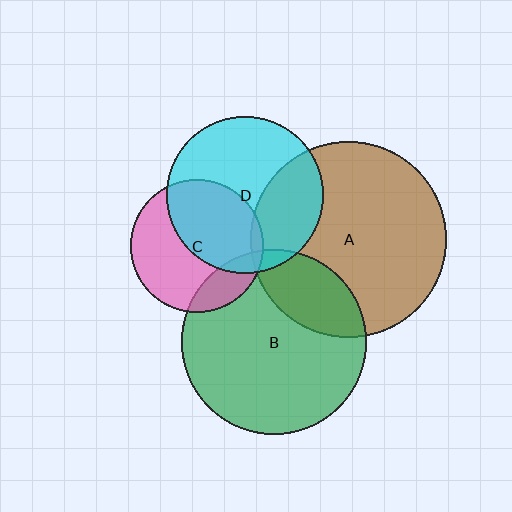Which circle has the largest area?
Circle A (brown).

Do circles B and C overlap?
Yes.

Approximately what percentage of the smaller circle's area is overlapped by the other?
Approximately 15%.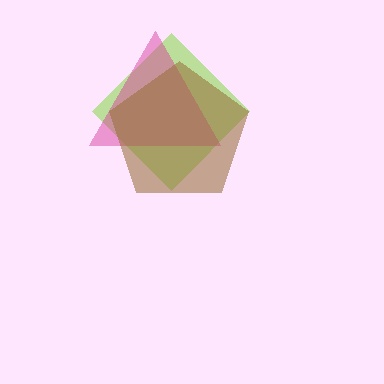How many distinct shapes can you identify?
There are 3 distinct shapes: a lime diamond, a magenta triangle, a brown pentagon.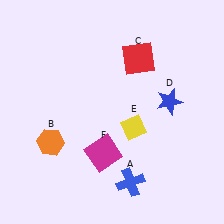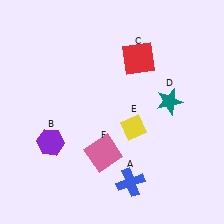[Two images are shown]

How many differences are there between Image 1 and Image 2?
There are 3 differences between the two images.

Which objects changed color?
B changed from orange to purple. D changed from blue to teal. F changed from magenta to pink.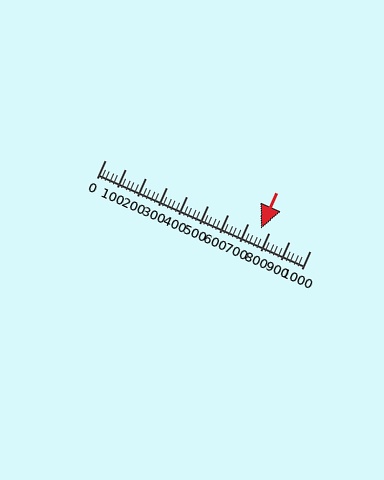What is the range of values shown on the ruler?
The ruler shows values from 0 to 1000.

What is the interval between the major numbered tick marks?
The major tick marks are spaced 100 units apart.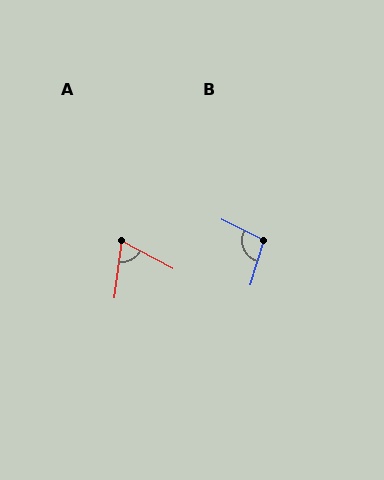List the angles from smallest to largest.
A (70°), B (100°).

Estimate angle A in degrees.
Approximately 70 degrees.